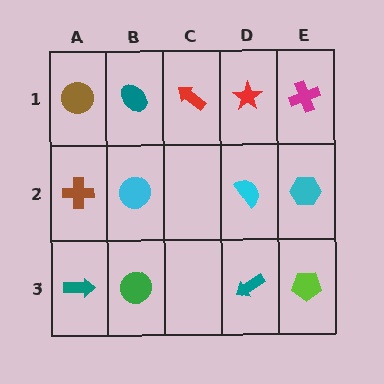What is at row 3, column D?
A teal arrow.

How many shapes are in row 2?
4 shapes.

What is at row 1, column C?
A red arrow.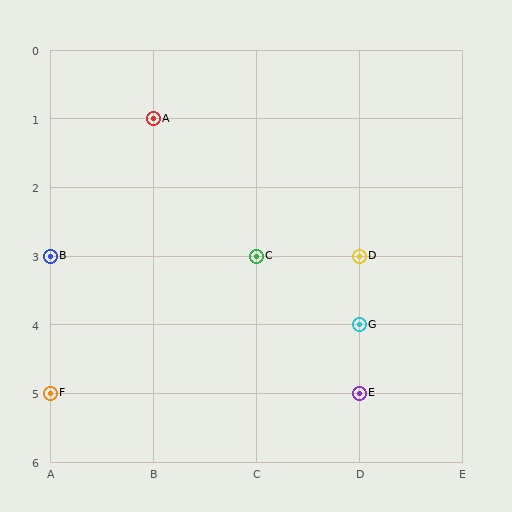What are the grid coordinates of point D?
Point D is at grid coordinates (D, 3).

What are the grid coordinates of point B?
Point B is at grid coordinates (A, 3).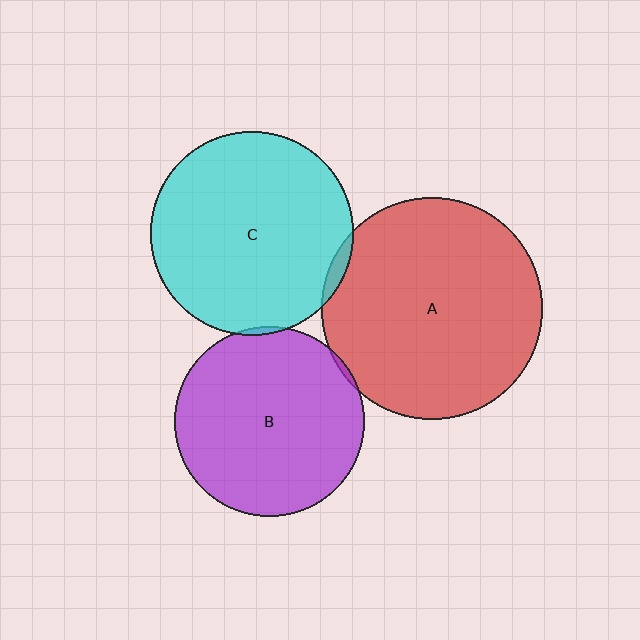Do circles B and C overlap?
Yes.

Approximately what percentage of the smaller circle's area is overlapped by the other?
Approximately 5%.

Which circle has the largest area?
Circle A (red).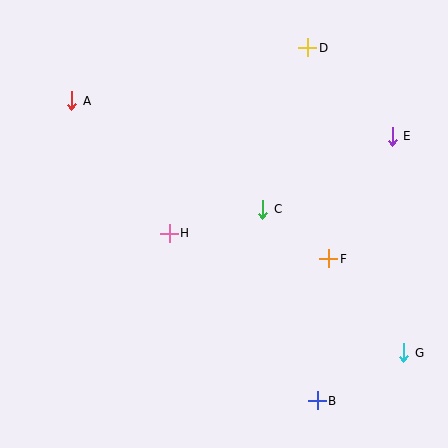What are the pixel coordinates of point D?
Point D is at (308, 48).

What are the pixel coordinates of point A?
Point A is at (72, 101).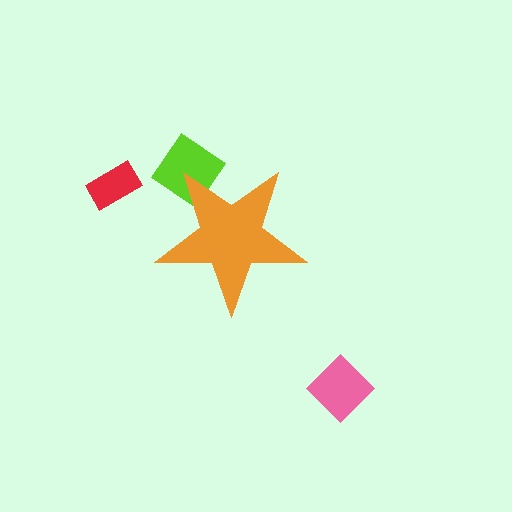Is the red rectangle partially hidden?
No, the red rectangle is fully visible.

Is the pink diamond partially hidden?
No, the pink diamond is fully visible.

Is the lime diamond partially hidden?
Yes, the lime diamond is partially hidden behind the orange star.